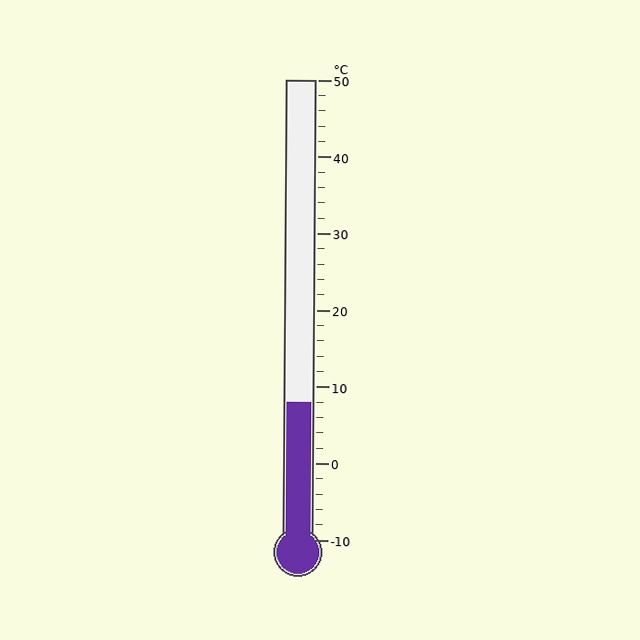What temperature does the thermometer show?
The thermometer shows approximately 8°C.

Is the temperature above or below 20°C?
The temperature is below 20°C.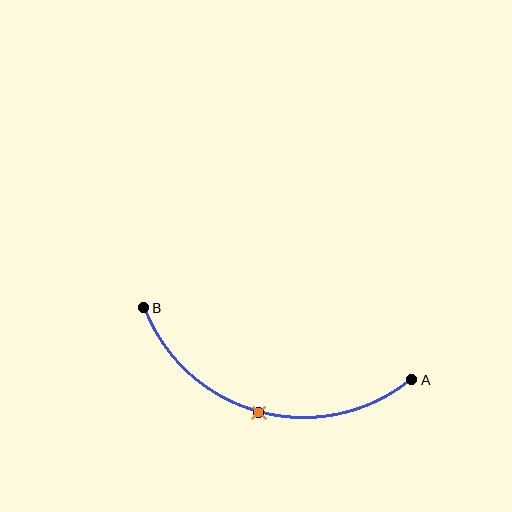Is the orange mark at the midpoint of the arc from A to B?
Yes. The orange mark lies on the arc at equal arc-length from both A and B — it is the arc midpoint.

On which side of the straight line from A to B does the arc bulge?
The arc bulges below the straight line connecting A and B.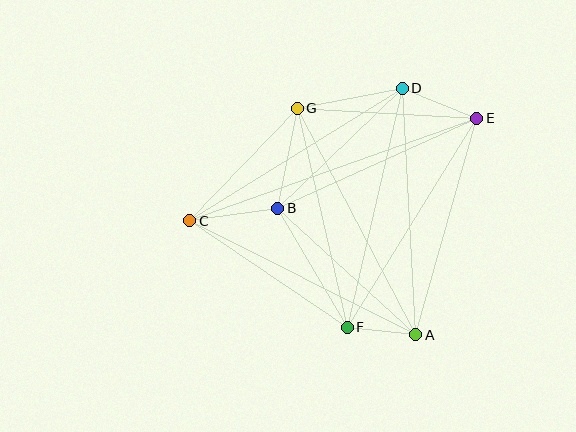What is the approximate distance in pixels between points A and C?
The distance between A and C is approximately 253 pixels.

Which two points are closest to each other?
Points A and F are closest to each other.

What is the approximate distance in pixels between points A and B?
The distance between A and B is approximately 187 pixels.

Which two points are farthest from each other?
Points C and E are farthest from each other.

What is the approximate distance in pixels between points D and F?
The distance between D and F is approximately 246 pixels.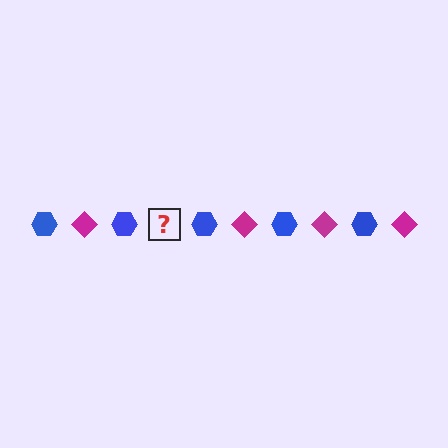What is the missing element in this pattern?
The missing element is a magenta diamond.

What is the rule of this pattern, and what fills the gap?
The rule is that the pattern alternates between blue hexagon and magenta diamond. The gap should be filled with a magenta diamond.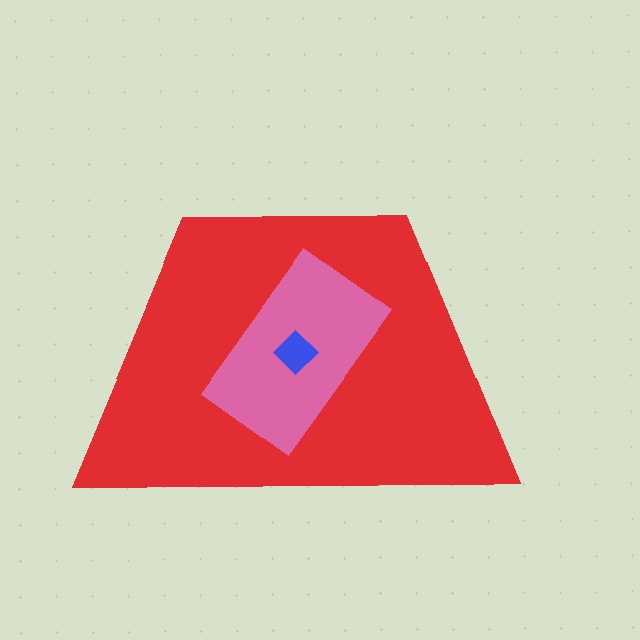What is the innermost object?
The blue diamond.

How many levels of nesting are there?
3.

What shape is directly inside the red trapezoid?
The pink rectangle.